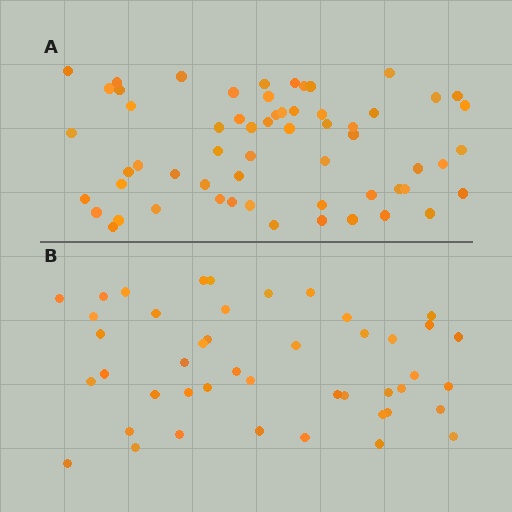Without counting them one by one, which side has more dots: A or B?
Region A (the top region) has more dots.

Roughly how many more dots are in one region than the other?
Region A has approximately 15 more dots than region B.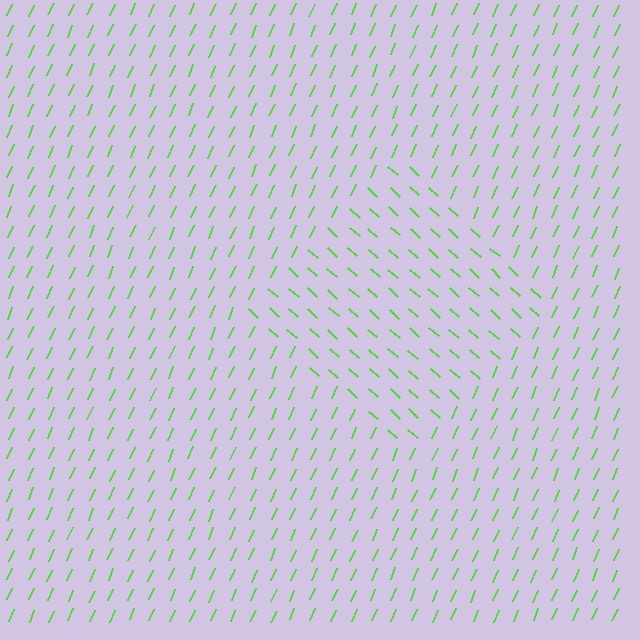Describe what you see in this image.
The image is filled with small lime line segments. A diamond region in the image has lines oriented differently from the surrounding lines, creating a visible texture boundary.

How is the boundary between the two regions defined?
The boundary is defined purely by a change in line orientation (approximately 72 degrees difference). All lines are the same color and thickness.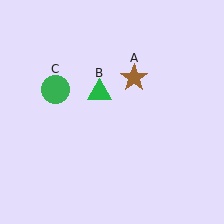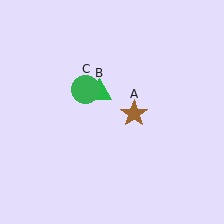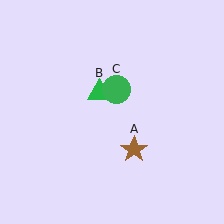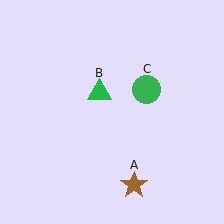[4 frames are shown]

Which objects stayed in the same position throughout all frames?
Green triangle (object B) remained stationary.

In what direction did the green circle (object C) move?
The green circle (object C) moved right.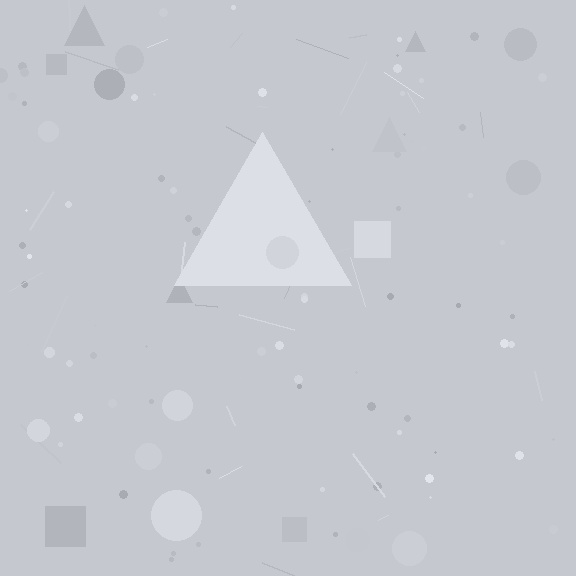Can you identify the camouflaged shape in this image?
The camouflaged shape is a triangle.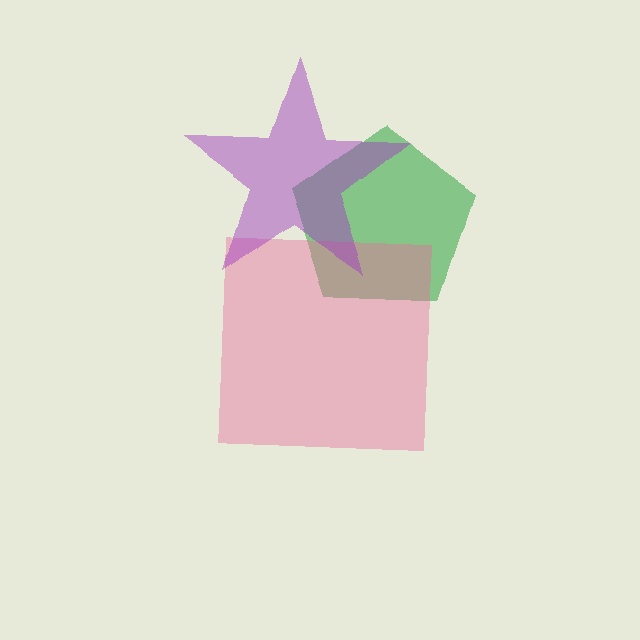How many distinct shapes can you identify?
There are 3 distinct shapes: a green pentagon, a pink square, a purple star.